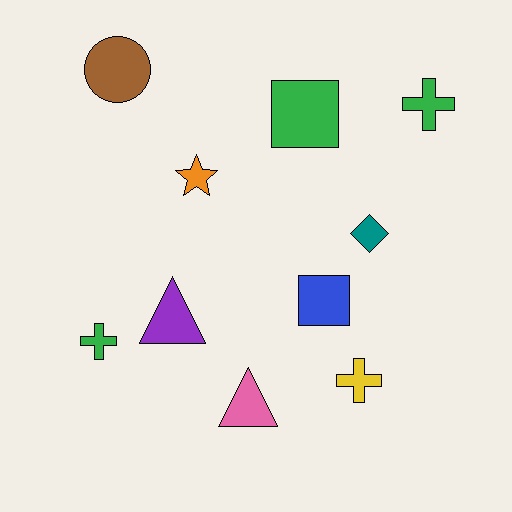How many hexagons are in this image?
There are no hexagons.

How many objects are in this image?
There are 10 objects.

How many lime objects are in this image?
There are no lime objects.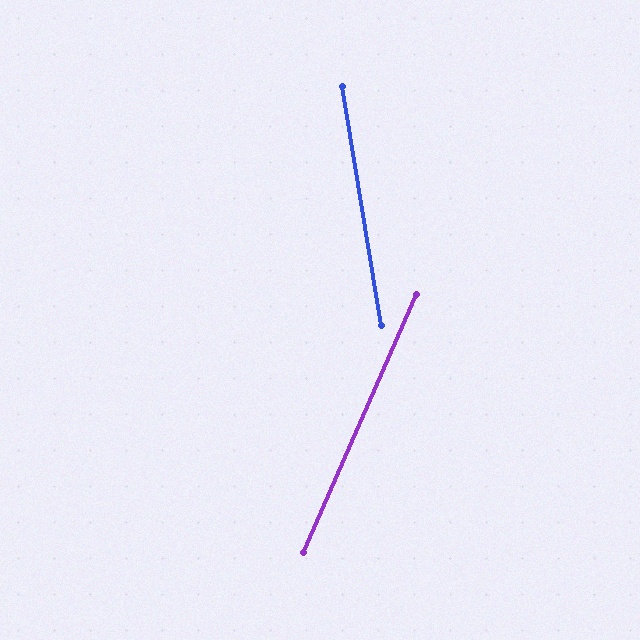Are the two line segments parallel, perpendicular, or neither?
Neither parallel nor perpendicular — they differ by about 33°.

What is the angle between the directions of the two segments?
Approximately 33 degrees.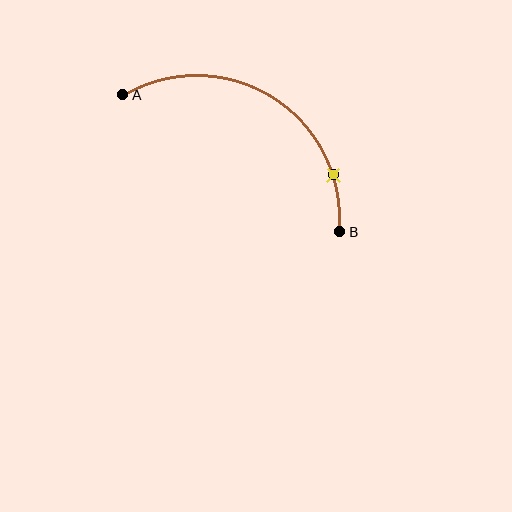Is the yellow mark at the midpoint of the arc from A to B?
No. The yellow mark lies on the arc but is closer to endpoint B. The arc midpoint would be at the point on the curve equidistant along the arc from both A and B.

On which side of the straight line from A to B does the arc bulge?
The arc bulges above the straight line connecting A and B.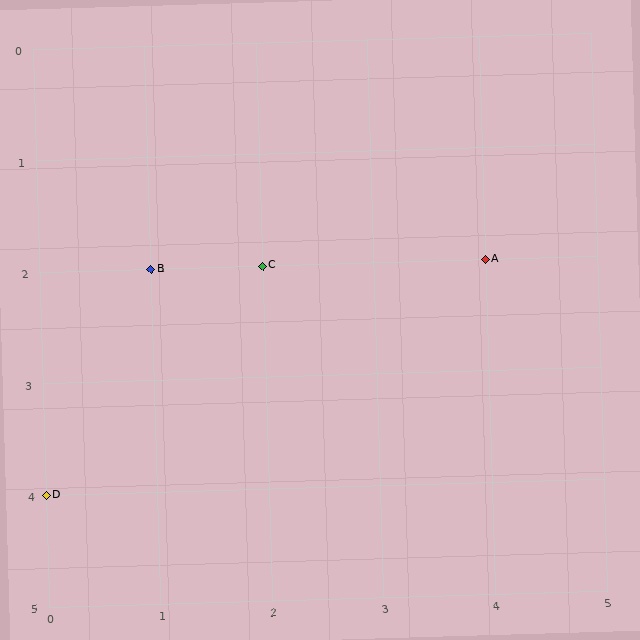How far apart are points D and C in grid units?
Points D and C are 2 columns and 2 rows apart (about 2.8 grid units diagonally).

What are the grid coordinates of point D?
Point D is at grid coordinates (0, 4).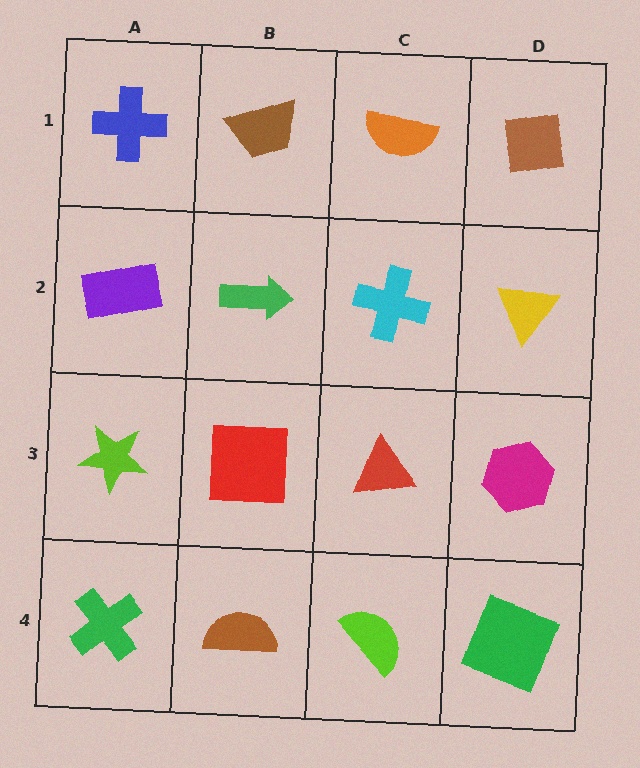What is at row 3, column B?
A red square.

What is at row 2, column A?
A purple rectangle.